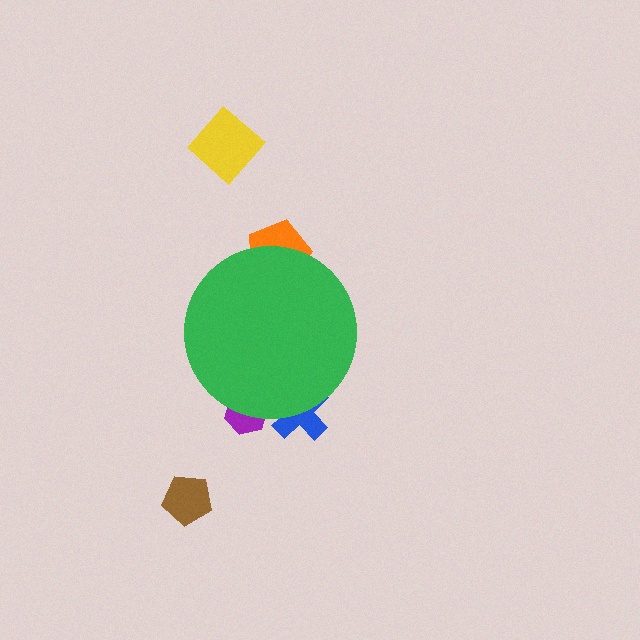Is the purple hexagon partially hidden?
Yes, the purple hexagon is partially hidden behind the green circle.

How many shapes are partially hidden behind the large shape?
3 shapes are partially hidden.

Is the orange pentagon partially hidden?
Yes, the orange pentagon is partially hidden behind the green circle.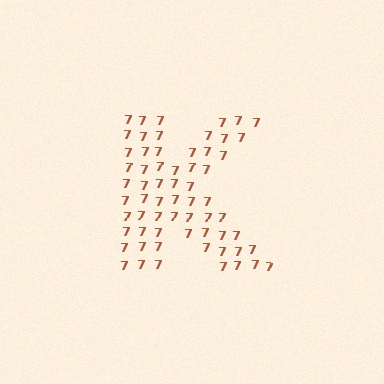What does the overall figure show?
The overall figure shows the letter K.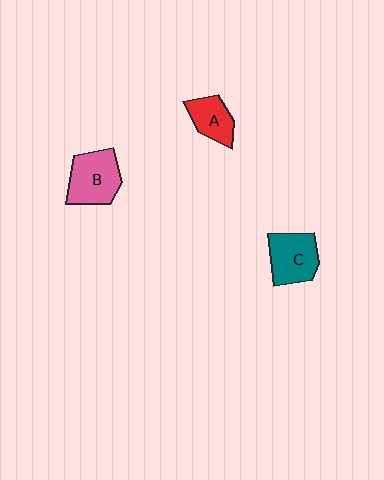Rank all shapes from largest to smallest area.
From largest to smallest: B (pink), C (teal), A (red).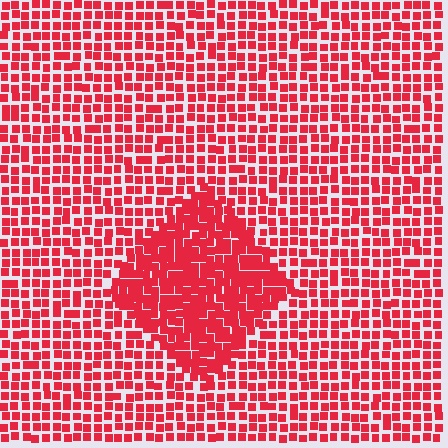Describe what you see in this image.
The image contains small red elements arranged at two different densities. A diamond-shaped region is visible where the elements are more densely packed than the surrounding area.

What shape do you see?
I see a diamond.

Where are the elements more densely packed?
The elements are more densely packed inside the diamond boundary.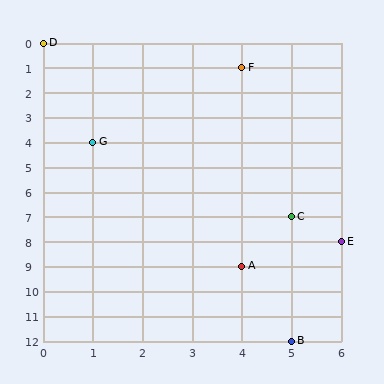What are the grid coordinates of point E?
Point E is at grid coordinates (6, 8).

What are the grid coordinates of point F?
Point F is at grid coordinates (4, 1).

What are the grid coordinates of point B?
Point B is at grid coordinates (5, 12).